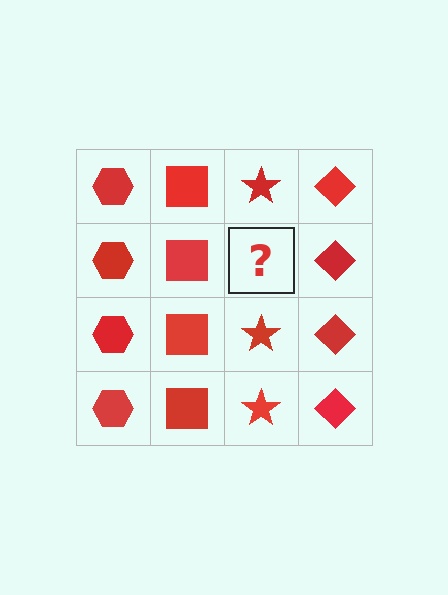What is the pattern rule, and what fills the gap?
The rule is that each column has a consistent shape. The gap should be filled with a red star.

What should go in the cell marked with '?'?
The missing cell should contain a red star.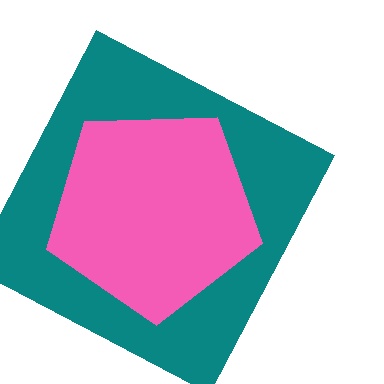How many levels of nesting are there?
2.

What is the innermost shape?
The pink pentagon.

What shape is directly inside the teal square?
The pink pentagon.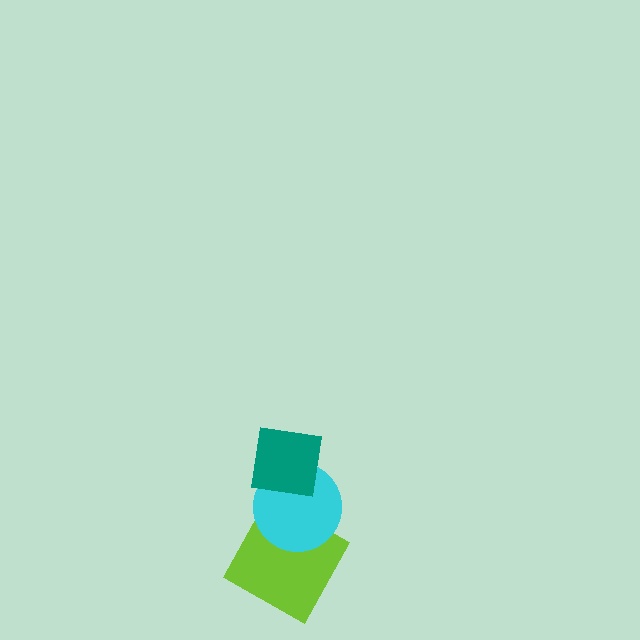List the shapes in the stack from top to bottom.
From top to bottom: the teal square, the cyan circle, the lime square.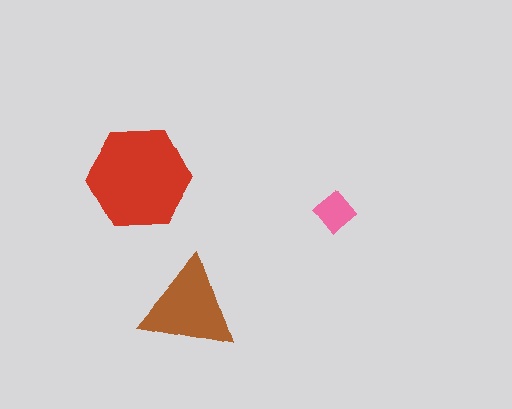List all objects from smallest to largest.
The pink diamond, the brown triangle, the red hexagon.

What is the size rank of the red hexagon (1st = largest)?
1st.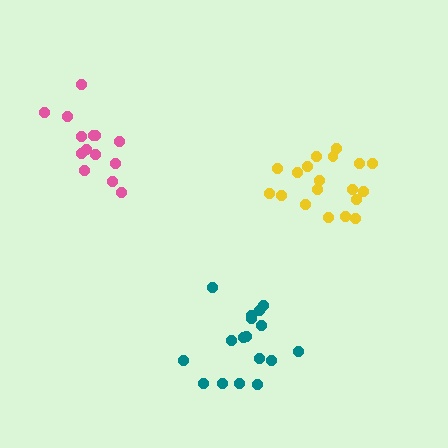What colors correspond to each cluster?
The clusters are colored: pink, yellow, teal.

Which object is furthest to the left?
The pink cluster is leftmost.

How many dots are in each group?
Group 1: 14 dots, Group 2: 19 dots, Group 3: 17 dots (50 total).